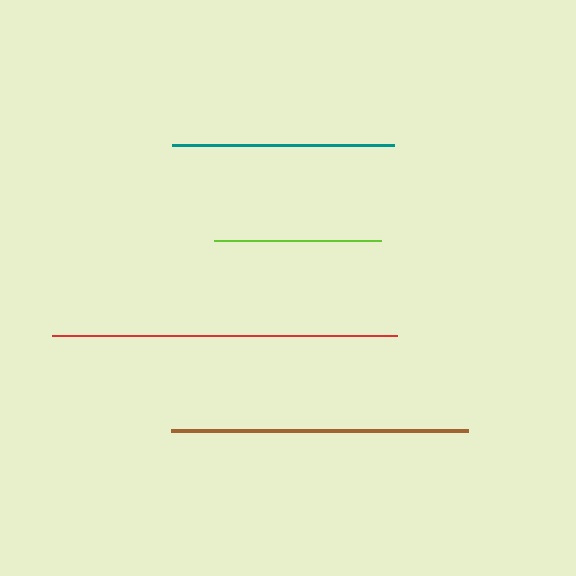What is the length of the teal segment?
The teal segment is approximately 222 pixels long.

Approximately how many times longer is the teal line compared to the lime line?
The teal line is approximately 1.3 times the length of the lime line.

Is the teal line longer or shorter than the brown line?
The brown line is longer than the teal line.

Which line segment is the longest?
The red line is the longest at approximately 345 pixels.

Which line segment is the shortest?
The lime line is the shortest at approximately 168 pixels.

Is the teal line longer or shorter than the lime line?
The teal line is longer than the lime line.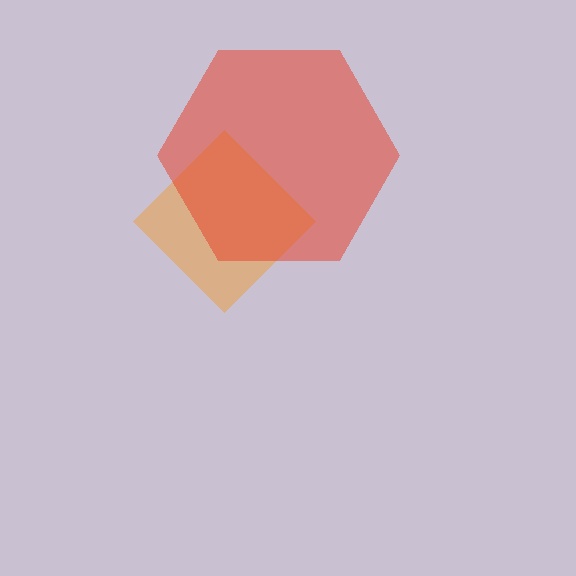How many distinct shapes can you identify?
There are 2 distinct shapes: an orange diamond, a red hexagon.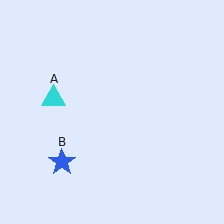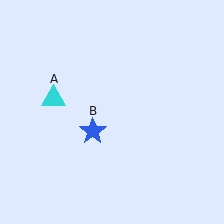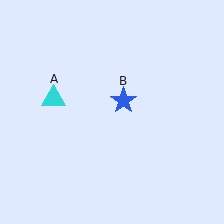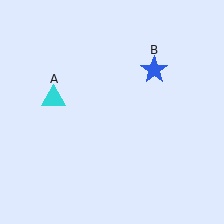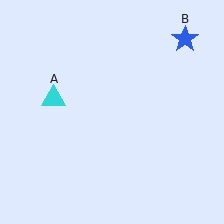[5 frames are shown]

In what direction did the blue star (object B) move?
The blue star (object B) moved up and to the right.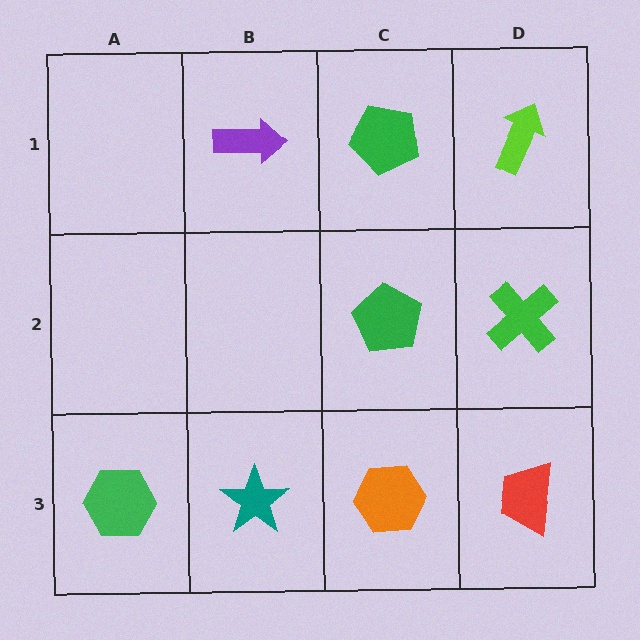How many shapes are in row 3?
4 shapes.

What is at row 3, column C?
An orange hexagon.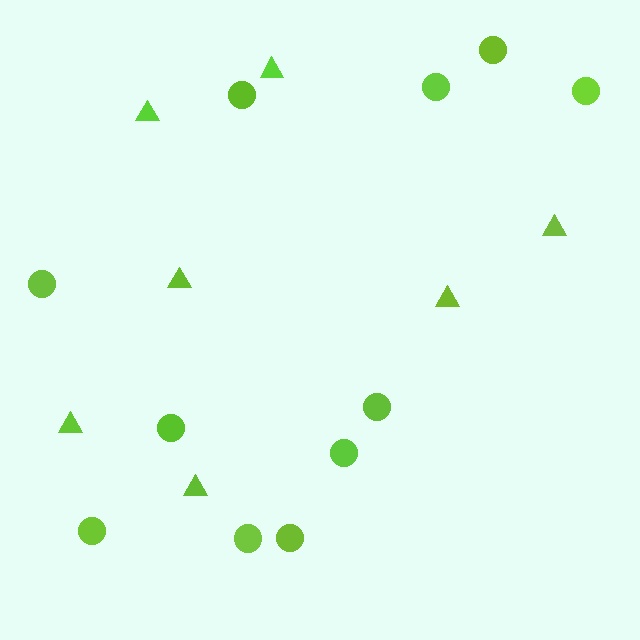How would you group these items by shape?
There are 2 groups: one group of triangles (7) and one group of circles (11).